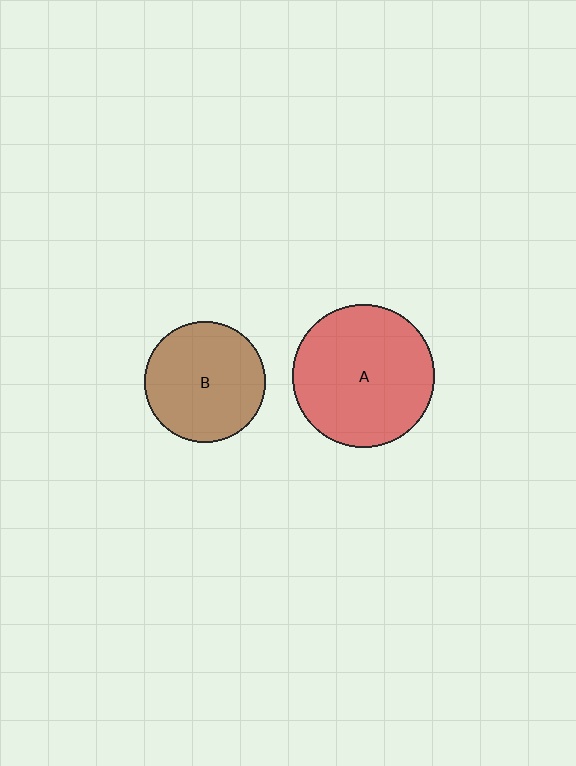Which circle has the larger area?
Circle A (red).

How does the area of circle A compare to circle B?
Approximately 1.4 times.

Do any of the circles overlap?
No, none of the circles overlap.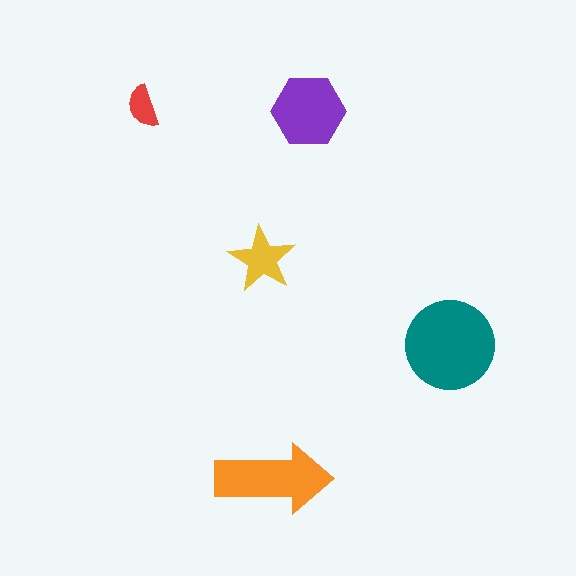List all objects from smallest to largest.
The red semicircle, the yellow star, the purple hexagon, the orange arrow, the teal circle.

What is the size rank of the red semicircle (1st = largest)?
5th.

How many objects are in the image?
There are 5 objects in the image.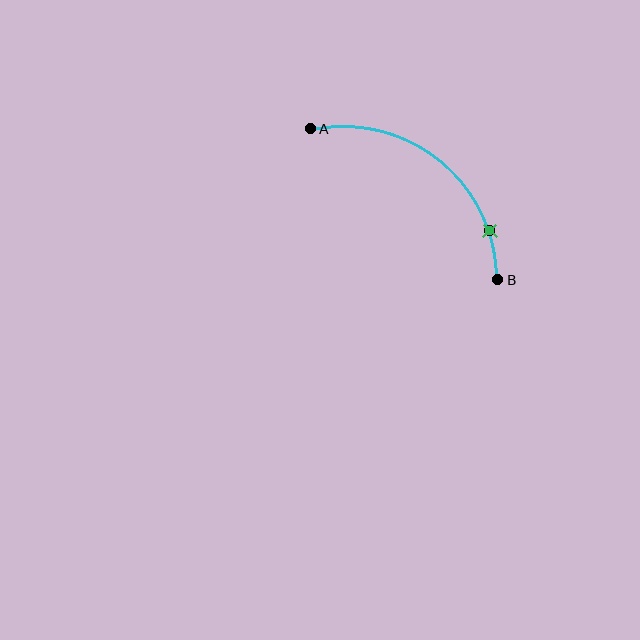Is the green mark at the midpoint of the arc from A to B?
No. The green mark lies on the arc but is closer to endpoint B. The arc midpoint would be at the point on the curve equidistant along the arc from both A and B.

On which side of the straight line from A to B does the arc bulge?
The arc bulges above and to the right of the straight line connecting A and B.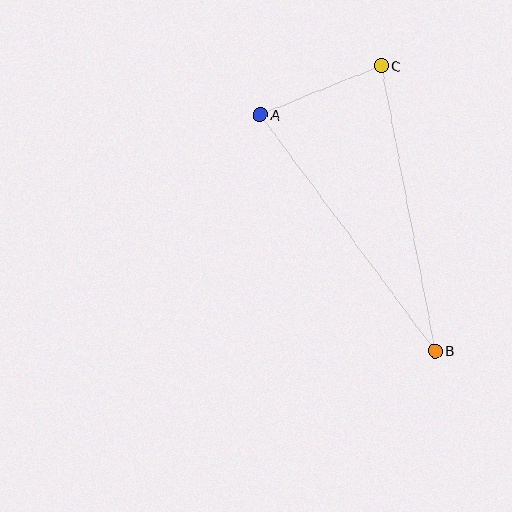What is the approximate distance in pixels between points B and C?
The distance between B and C is approximately 290 pixels.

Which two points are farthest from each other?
Points A and B are farthest from each other.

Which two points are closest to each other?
Points A and C are closest to each other.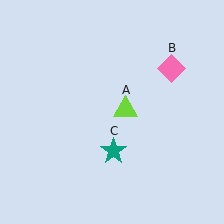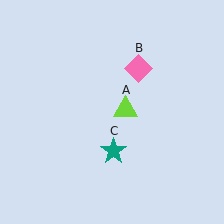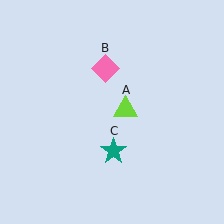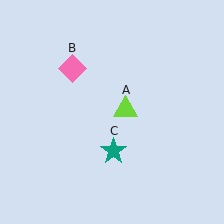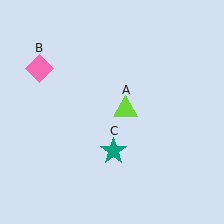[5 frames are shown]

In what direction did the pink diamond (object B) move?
The pink diamond (object B) moved left.